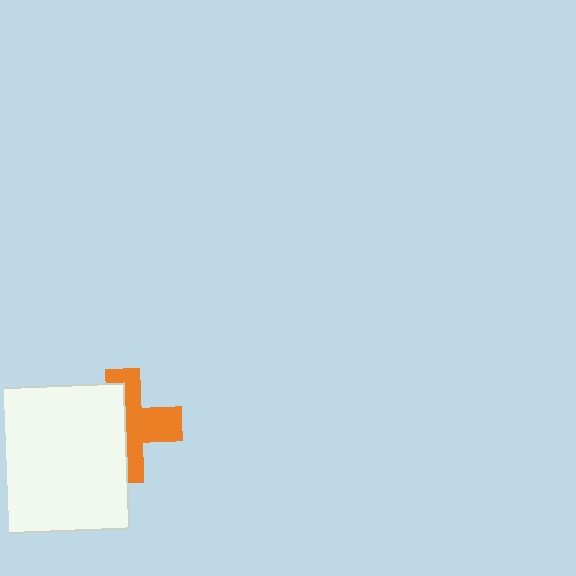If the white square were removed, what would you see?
You would see the complete orange cross.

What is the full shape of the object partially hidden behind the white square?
The partially hidden object is an orange cross.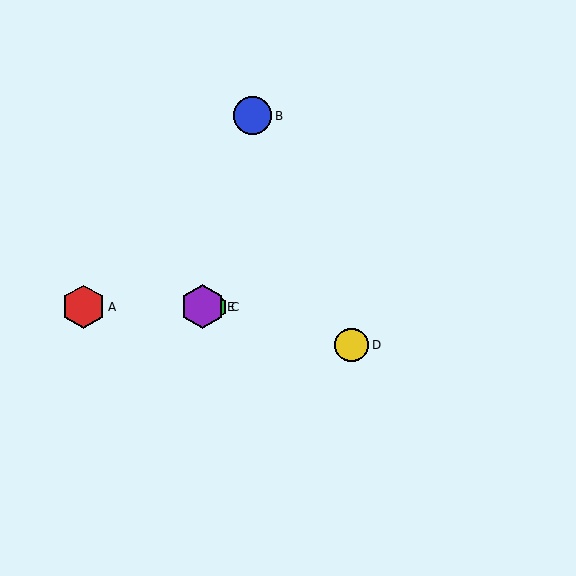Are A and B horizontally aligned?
No, A is at y≈307 and B is at y≈116.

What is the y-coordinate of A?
Object A is at y≈307.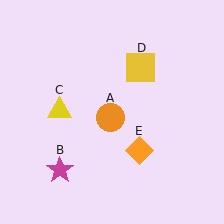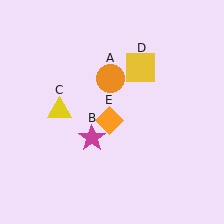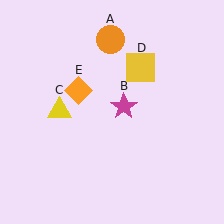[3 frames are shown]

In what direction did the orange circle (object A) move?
The orange circle (object A) moved up.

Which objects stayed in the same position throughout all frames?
Yellow triangle (object C) and yellow square (object D) remained stationary.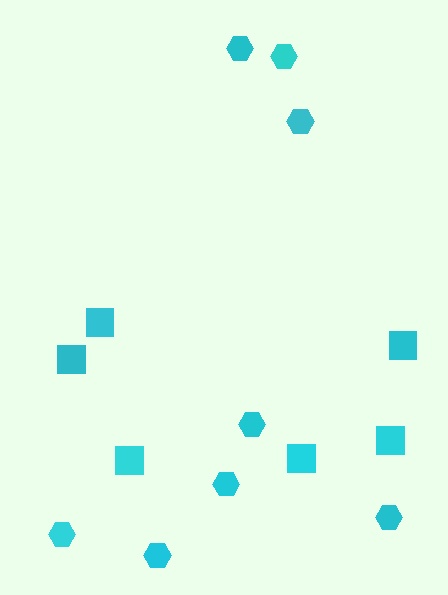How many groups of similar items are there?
There are 2 groups: one group of hexagons (8) and one group of squares (6).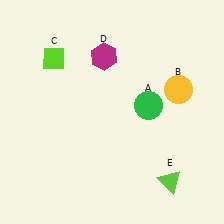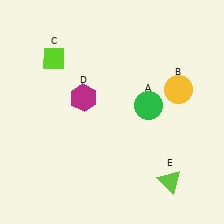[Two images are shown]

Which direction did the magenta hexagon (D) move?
The magenta hexagon (D) moved down.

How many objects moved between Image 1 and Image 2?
1 object moved between the two images.